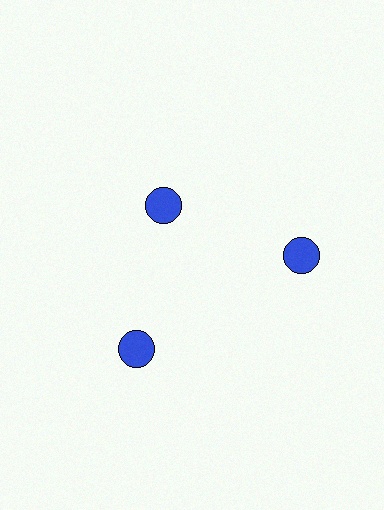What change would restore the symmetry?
The symmetry would be restored by moving it outward, back onto the ring so that all 3 circles sit at equal angles and equal distance from the center.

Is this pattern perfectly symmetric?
No. The 3 blue circles are arranged in a ring, but one element near the 11 o'clock position is pulled inward toward the center, breaking the 3-fold rotational symmetry.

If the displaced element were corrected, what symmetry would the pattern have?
It would have 3-fold rotational symmetry — the pattern would map onto itself every 120 degrees.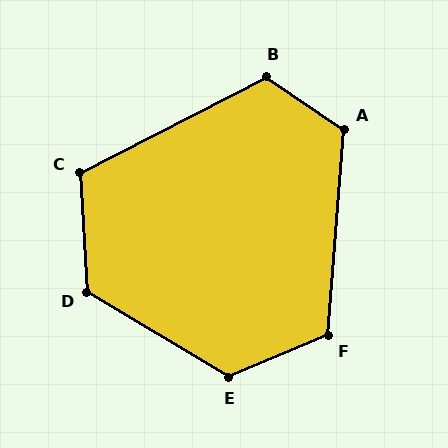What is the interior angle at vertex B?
Approximately 119 degrees (obtuse).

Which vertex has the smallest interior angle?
C, at approximately 114 degrees.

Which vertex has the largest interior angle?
E, at approximately 127 degrees.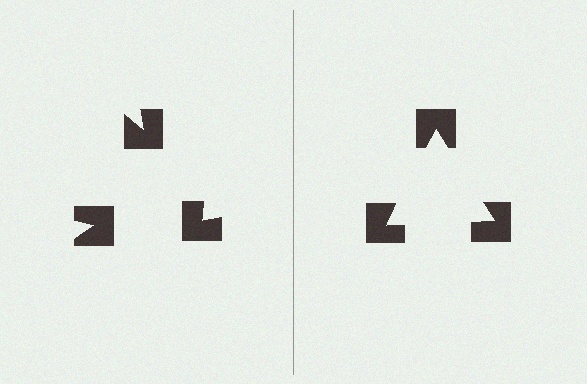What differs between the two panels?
The notched squares are positioned identically on both sides; only the wedge orientations differ. On the right they align to a triangle; on the left they are misaligned.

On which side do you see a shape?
An illusory triangle appears on the right side. On the left side the wedge cuts are rotated, so no coherent shape forms.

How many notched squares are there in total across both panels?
6 — 3 on each side.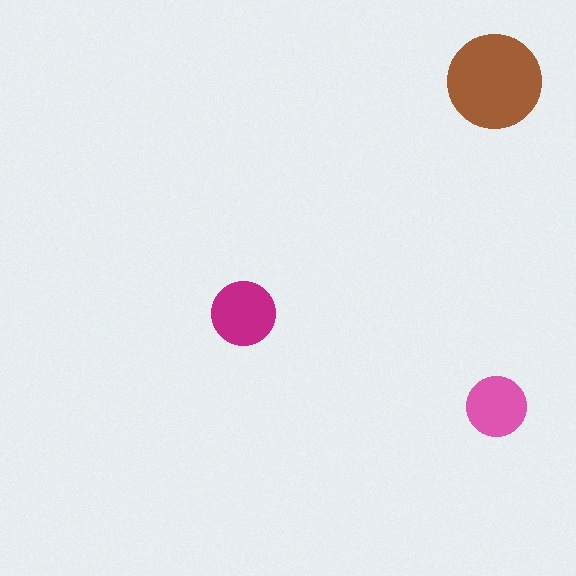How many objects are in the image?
There are 3 objects in the image.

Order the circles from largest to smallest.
the brown one, the magenta one, the pink one.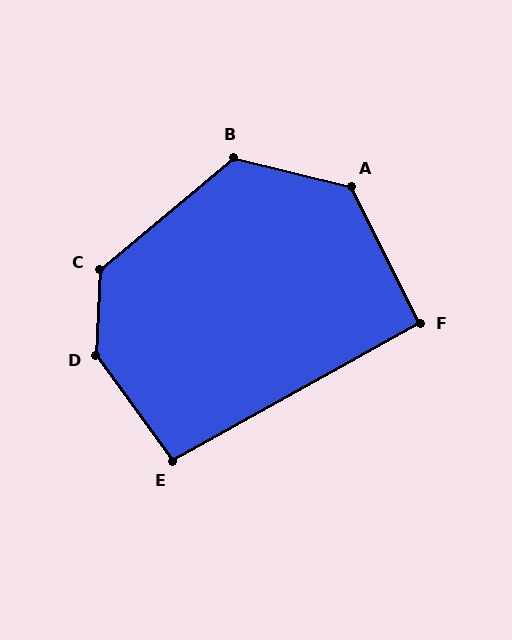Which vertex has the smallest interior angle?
F, at approximately 93 degrees.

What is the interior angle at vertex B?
Approximately 126 degrees (obtuse).